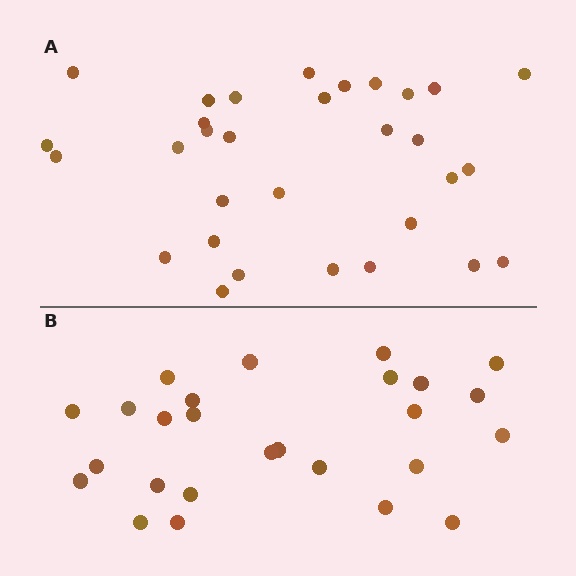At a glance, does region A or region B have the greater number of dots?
Region A (the top region) has more dots.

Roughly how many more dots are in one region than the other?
Region A has about 5 more dots than region B.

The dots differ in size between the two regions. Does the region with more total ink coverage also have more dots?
No. Region B has more total ink coverage because its dots are larger, but region A actually contains more individual dots. Total area can be misleading — the number of items is what matters here.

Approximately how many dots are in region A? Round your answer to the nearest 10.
About 30 dots. (The exact count is 31, which rounds to 30.)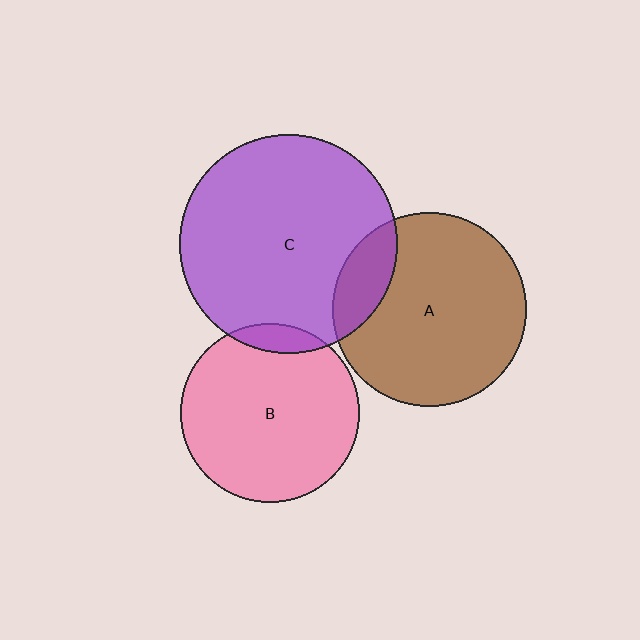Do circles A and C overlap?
Yes.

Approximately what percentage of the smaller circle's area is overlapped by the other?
Approximately 15%.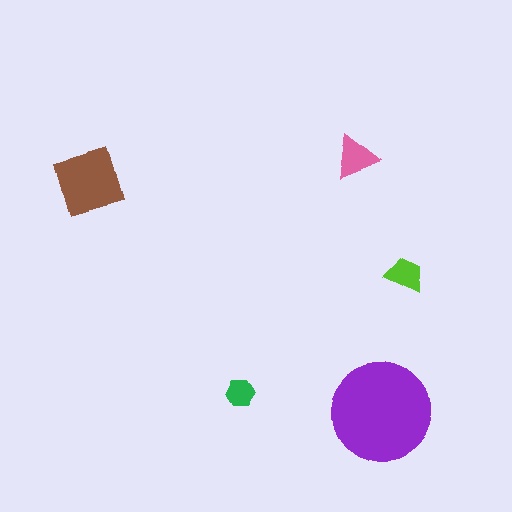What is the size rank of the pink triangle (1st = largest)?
3rd.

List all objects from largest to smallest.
The purple circle, the brown diamond, the pink triangle, the lime trapezoid, the green hexagon.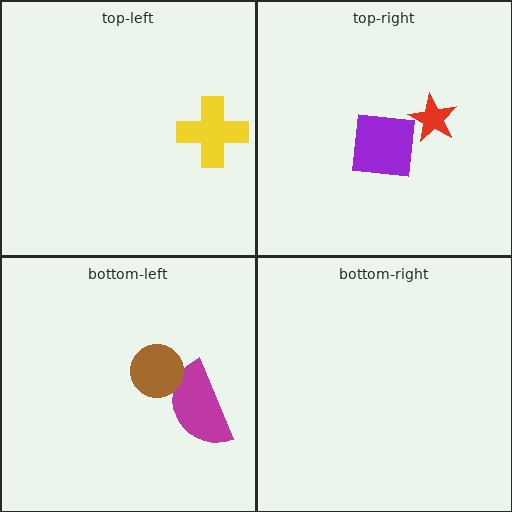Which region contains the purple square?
The top-right region.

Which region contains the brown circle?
The bottom-left region.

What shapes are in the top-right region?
The purple square, the red star.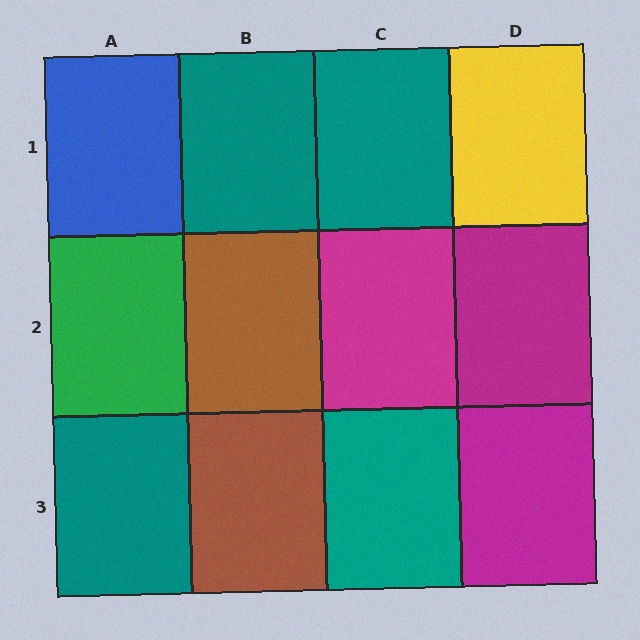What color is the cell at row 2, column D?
Magenta.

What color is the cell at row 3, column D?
Magenta.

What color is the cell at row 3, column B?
Brown.